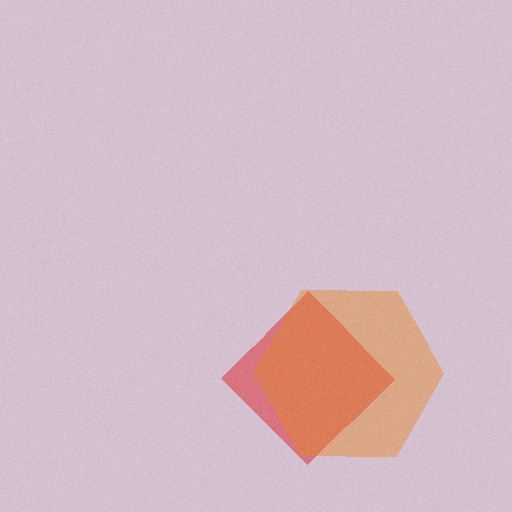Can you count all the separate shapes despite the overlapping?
Yes, there are 2 separate shapes.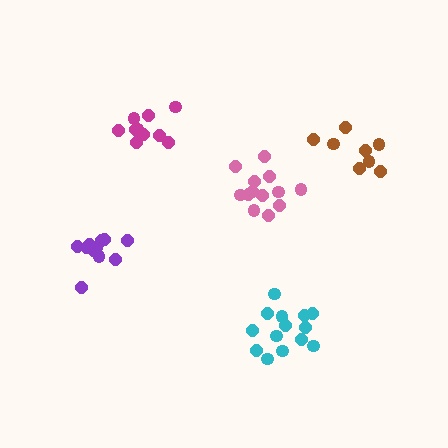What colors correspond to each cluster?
The clusters are colored: magenta, purple, brown, cyan, pink.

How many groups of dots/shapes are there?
There are 5 groups.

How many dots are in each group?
Group 1: 10 dots, Group 2: 12 dots, Group 3: 8 dots, Group 4: 14 dots, Group 5: 13 dots (57 total).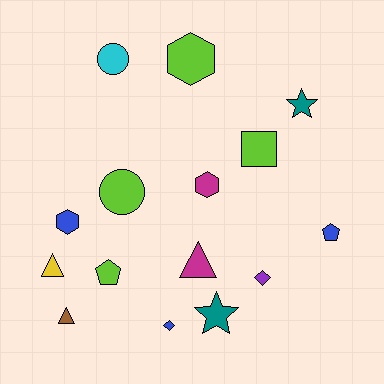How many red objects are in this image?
There are no red objects.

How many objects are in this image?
There are 15 objects.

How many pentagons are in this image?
There are 2 pentagons.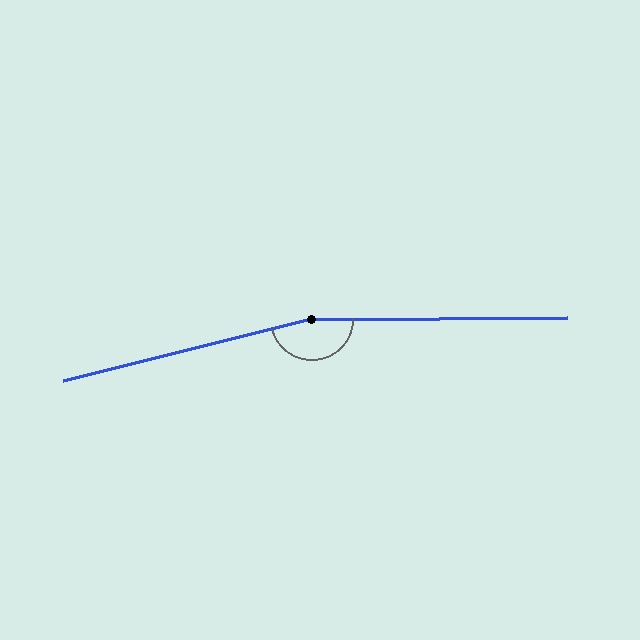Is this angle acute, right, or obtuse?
It is obtuse.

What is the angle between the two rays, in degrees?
Approximately 166 degrees.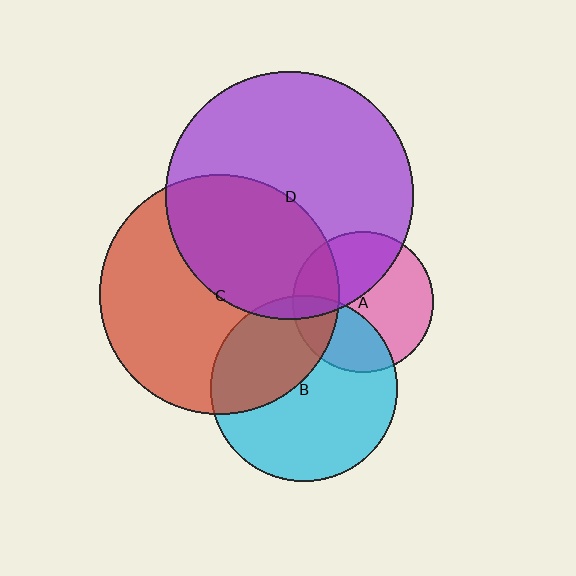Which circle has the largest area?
Circle D (purple).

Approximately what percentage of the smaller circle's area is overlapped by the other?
Approximately 25%.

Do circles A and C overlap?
Yes.